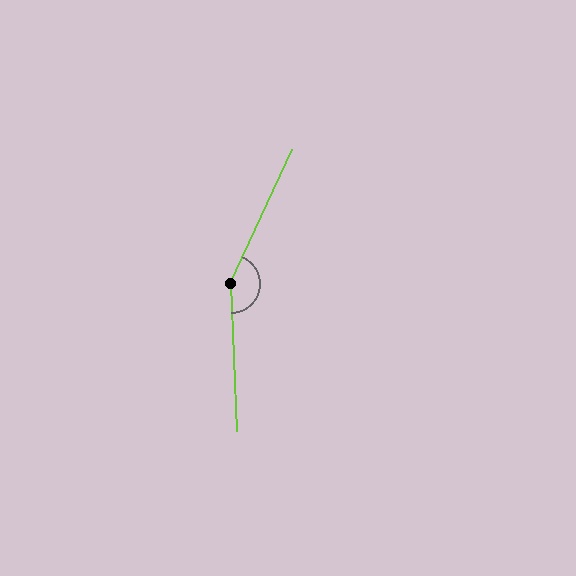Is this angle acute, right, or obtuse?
It is obtuse.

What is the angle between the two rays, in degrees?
Approximately 153 degrees.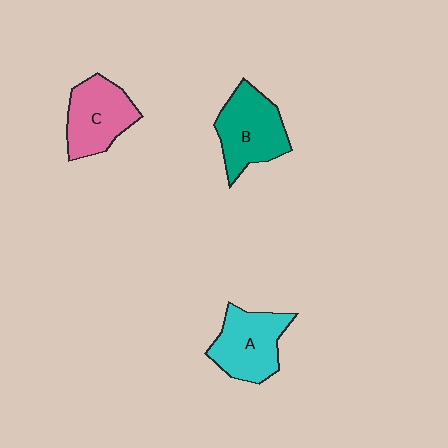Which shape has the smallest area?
Shape C (pink).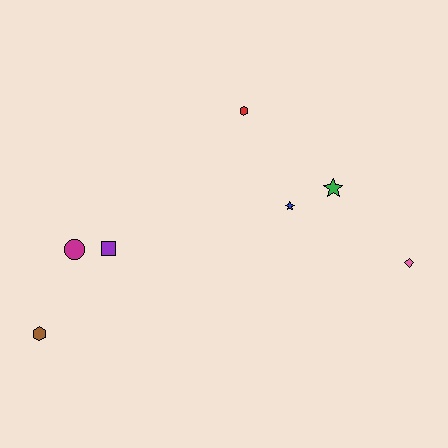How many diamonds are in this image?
There is 1 diamond.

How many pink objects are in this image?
There is 1 pink object.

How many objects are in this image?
There are 7 objects.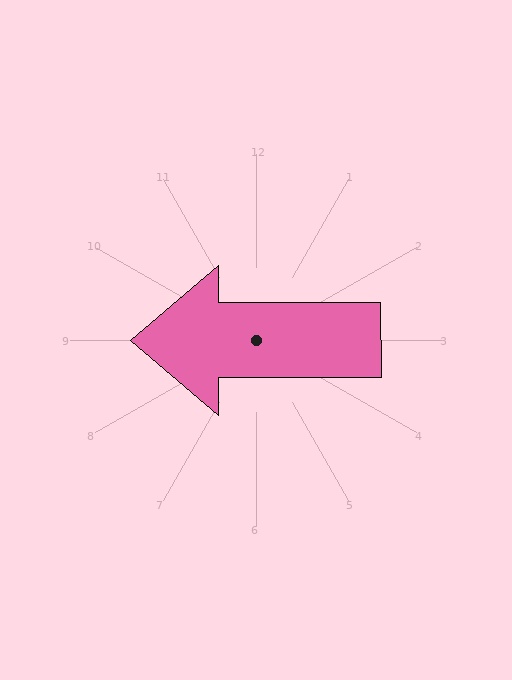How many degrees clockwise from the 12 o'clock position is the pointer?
Approximately 270 degrees.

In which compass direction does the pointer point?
West.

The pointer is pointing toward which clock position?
Roughly 9 o'clock.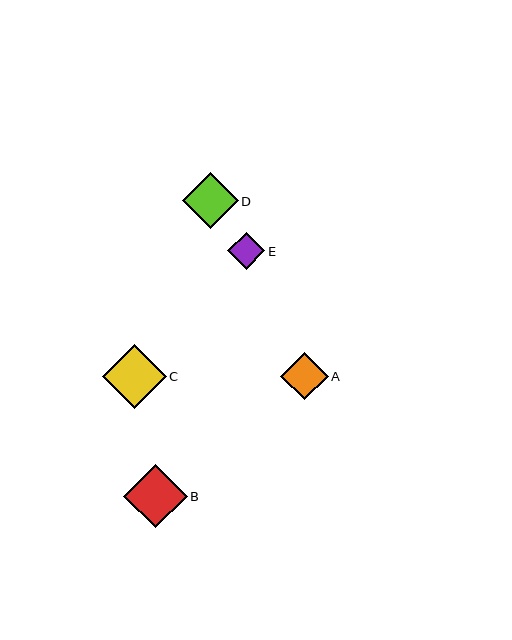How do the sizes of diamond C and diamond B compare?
Diamond C and diamond B are approximately the same size.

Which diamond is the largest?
Diamond C is the largest with a size of approximately 64 pixels.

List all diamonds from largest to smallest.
From largest to smallest: C, B, D, A, E.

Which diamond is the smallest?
Diamond E is the smallest with a size of approximately 37 pixels.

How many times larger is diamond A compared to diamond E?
Diamond A is approximately 1.3 times the size of diamond E.